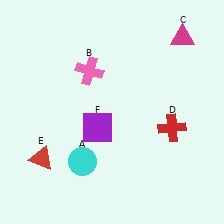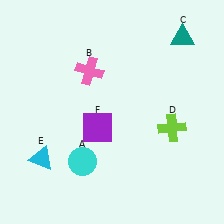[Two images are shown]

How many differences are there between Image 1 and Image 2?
There are 3 differences between the two images.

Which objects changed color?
C changed from magenta to teal. D changed from red to lime. E changed from red to cyan.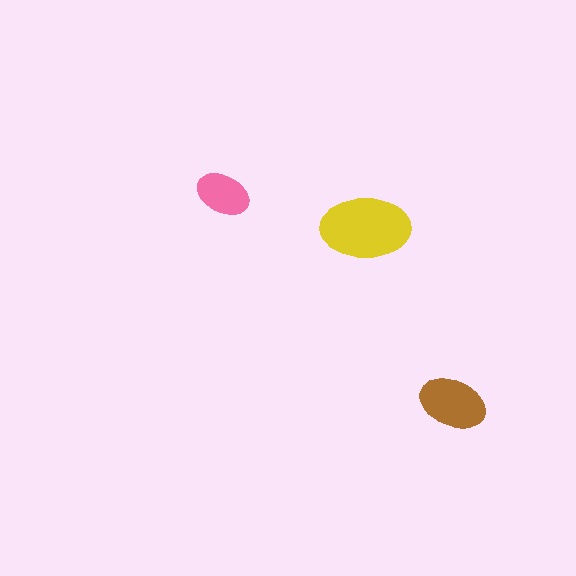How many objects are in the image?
There are 3 objects in the image.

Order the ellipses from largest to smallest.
the yellow one, the brown one, the pink one.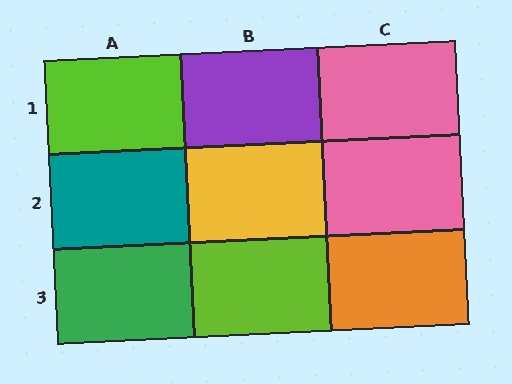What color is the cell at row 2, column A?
Teal.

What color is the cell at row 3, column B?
Lime.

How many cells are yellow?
1 cell is yellow.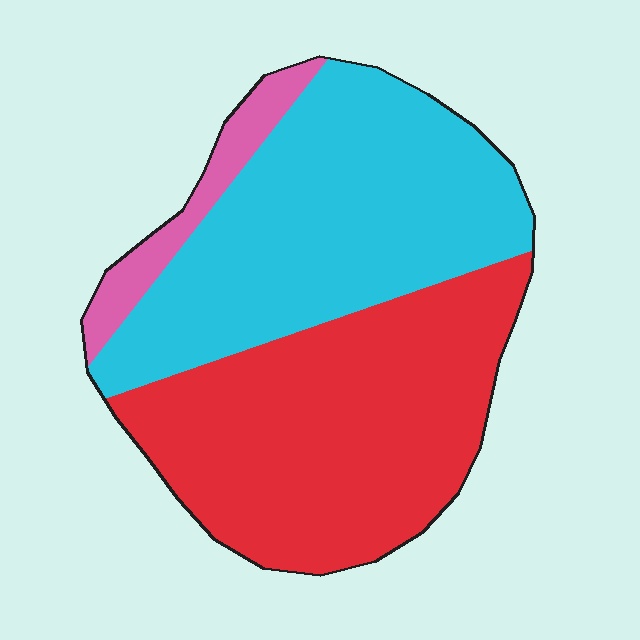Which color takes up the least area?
Pink, at roughly 10%.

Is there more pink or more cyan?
Cyan.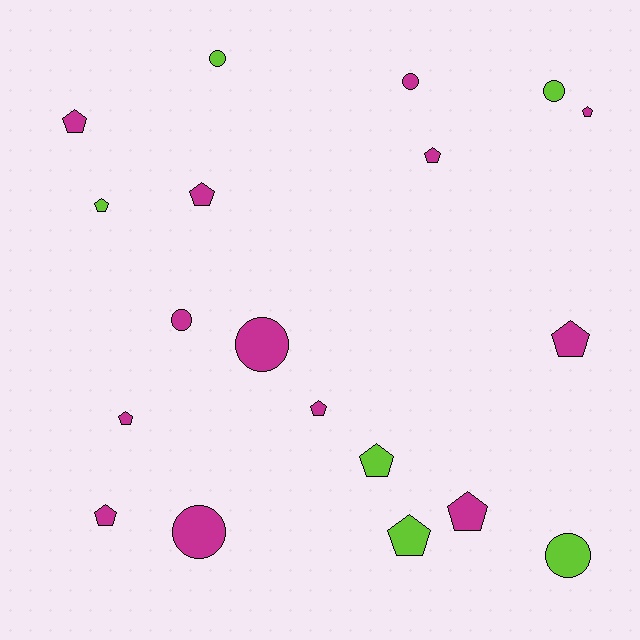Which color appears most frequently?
Magenta, with 13 objects.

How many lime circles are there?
There are 3 lime circles.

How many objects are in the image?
There are 19 objects.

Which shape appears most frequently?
Pentagon, with 12 objects.